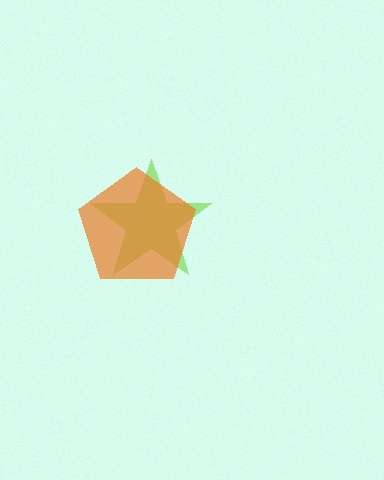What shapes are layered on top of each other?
The layered shapes are: a lime star, an orange pentagon.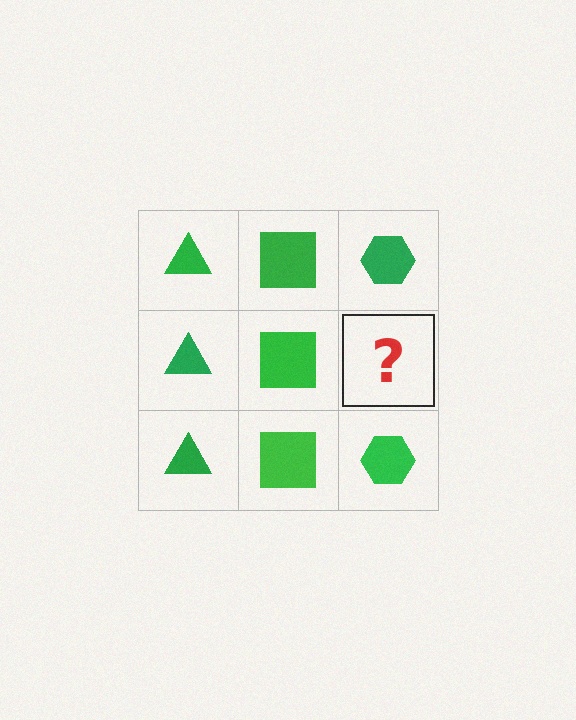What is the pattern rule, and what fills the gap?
The rule is that each column has a consistent shape. The gap should be filled with a green hexagon.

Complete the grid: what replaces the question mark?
The question mark should be replaced with a green hexagon.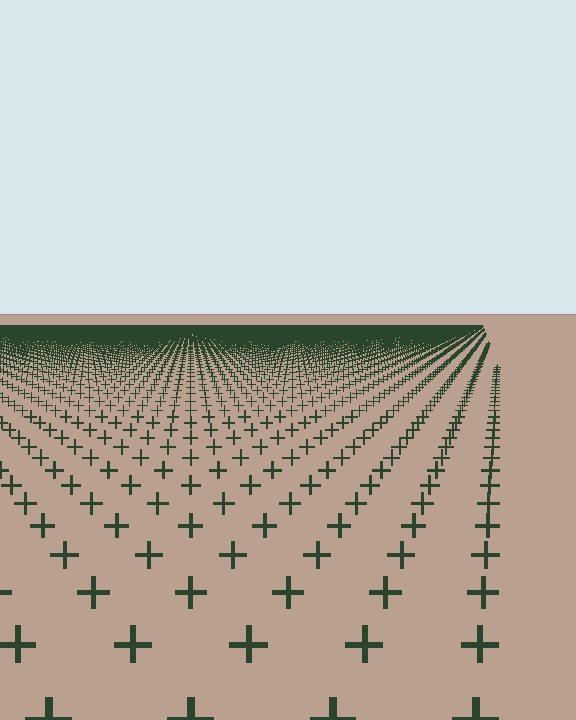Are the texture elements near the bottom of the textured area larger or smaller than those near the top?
Larger. Near the bottom, elements are closer to the viewer and appear at a bigger on-screen size.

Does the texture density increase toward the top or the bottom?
Density increases toward the top.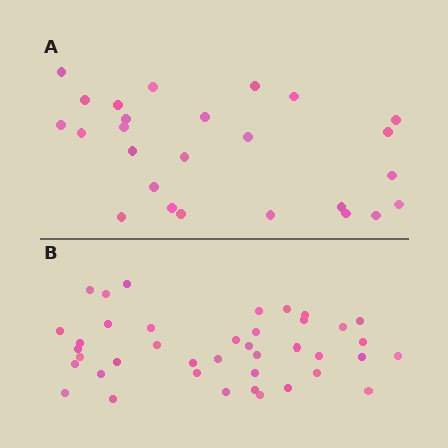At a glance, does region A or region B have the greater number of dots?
Region B (the bottom region) has more dots.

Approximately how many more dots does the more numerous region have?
Region B has approximately 15 more dots than region A.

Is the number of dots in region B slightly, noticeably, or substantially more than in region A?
Region B has substantially more. The ratio is roughly 1.5 to 1.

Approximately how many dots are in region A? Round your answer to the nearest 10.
About 30 dots. (The exact count is 26, which rounds to 30.)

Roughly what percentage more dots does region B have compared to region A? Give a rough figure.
About 55% more.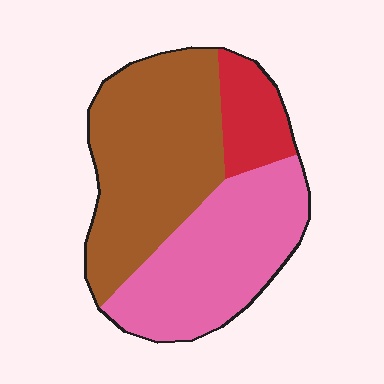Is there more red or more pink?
Pink.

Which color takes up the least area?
Red, at roughly 15%.